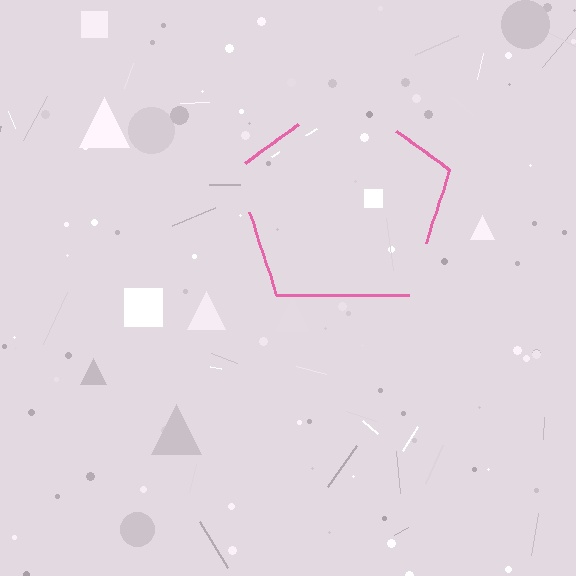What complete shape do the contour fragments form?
The contour fragments form a pentagon.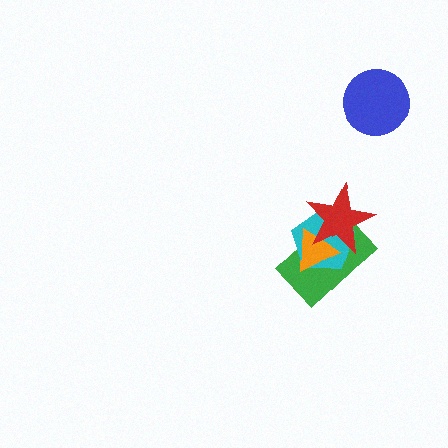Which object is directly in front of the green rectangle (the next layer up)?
The cyan pentagon is directly in front of the green rectangle.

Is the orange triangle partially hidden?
Yes, it is partially covered by another shape.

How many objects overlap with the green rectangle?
3 objects overlap with the green rectangle.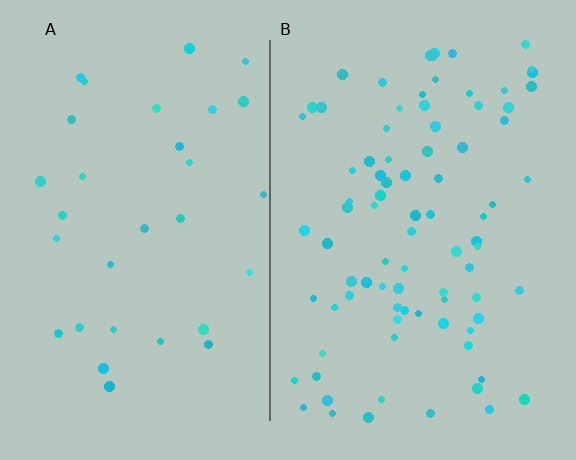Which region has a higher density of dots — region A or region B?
B (the right).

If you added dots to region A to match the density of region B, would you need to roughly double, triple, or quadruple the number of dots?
Approximately triple.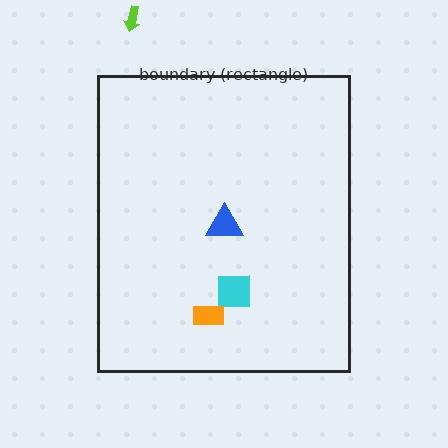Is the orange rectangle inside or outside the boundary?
Inside.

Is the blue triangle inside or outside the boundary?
Inside.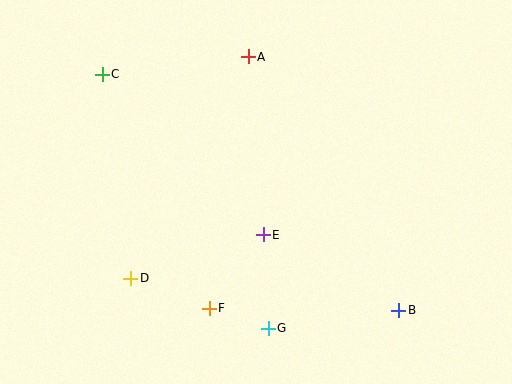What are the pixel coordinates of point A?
Point A is at (248, 57).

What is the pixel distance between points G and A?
The distance between G and A is 273 pixels.